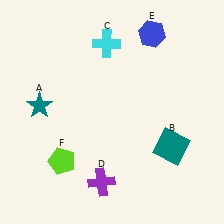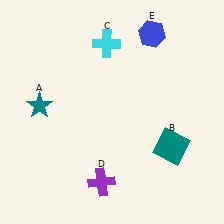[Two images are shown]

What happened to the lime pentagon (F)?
The lime pentagon (F) was removed in Image 2. It was in the bottom-left area of Image 1.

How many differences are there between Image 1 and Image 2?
There is 1 difference between the two images.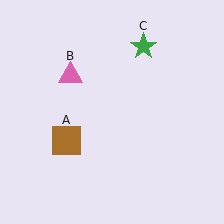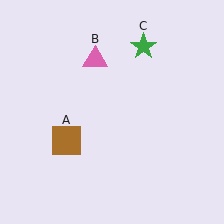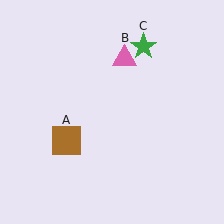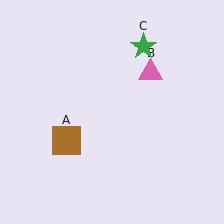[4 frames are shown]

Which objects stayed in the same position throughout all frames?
Brown square (object A) and green star (object C) remained stationary.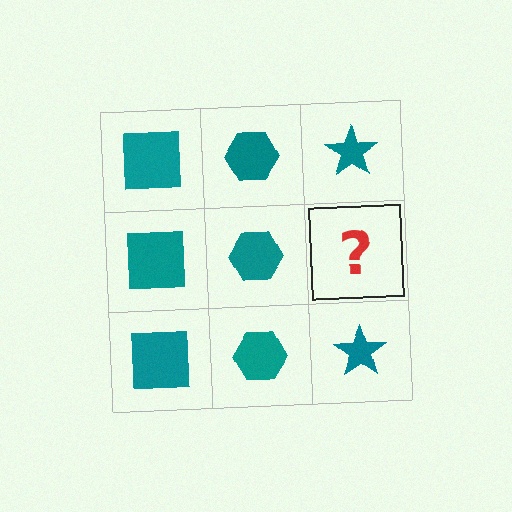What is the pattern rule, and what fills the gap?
The rule is that each column has a consistent shape. The gap should be filled with a teal star.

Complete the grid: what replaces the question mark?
The question mark should be replaced with a teal star.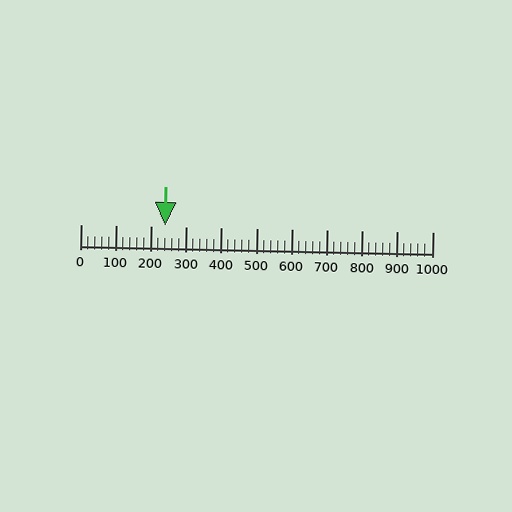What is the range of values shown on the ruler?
The ruler shows values from 0 to 1000.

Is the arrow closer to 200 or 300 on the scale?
The arrow is closer to 200.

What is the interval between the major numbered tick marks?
The major tick marks are spaced 100 units apart.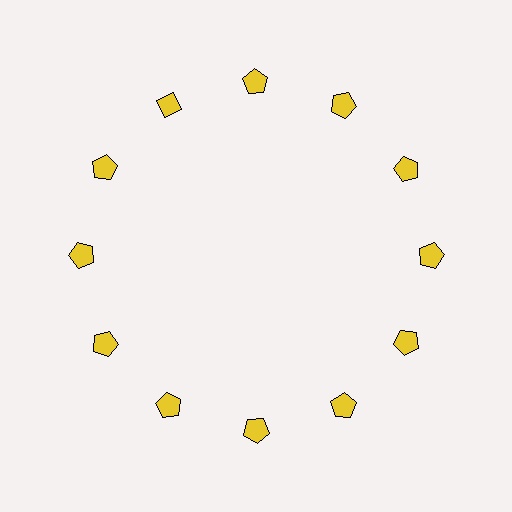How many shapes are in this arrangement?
There are 12 shapes arranged in a ring pattern.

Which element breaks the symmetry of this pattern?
The yellow diamond at roughly the 11 o'clock position breaks the symmetry. All other shapes are yellow pentagons.